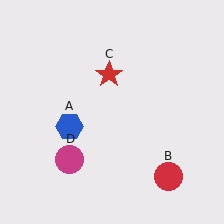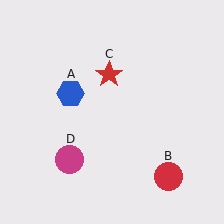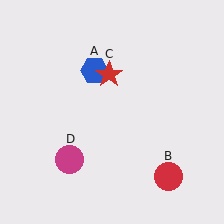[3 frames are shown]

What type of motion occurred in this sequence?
The blue hexagon (object A) rotated clockwise around the center of the scene.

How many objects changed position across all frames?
1 object changed position: blue hexagon (object A).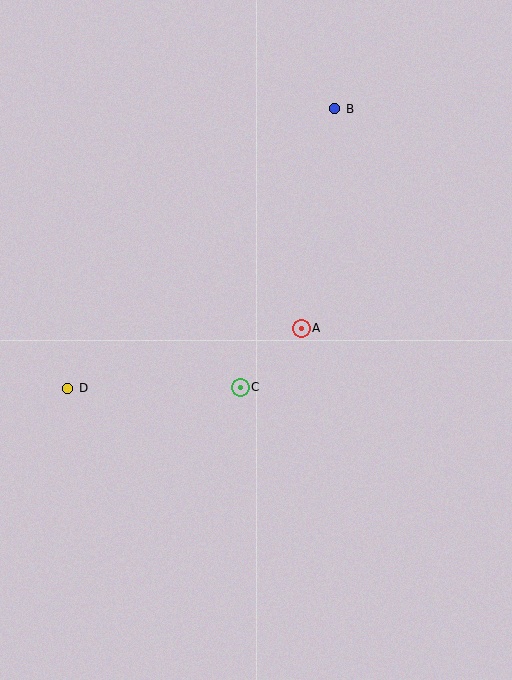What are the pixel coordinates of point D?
Point D is at (68, 388).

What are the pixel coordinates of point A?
Point A is at (301, 328).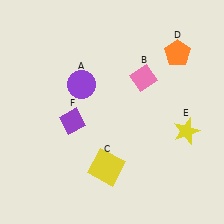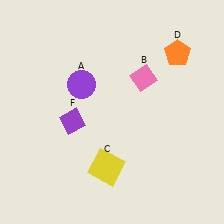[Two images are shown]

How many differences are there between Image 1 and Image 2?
There is 1 difference between the two images.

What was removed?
The yellow star (E) was removed in Image 2.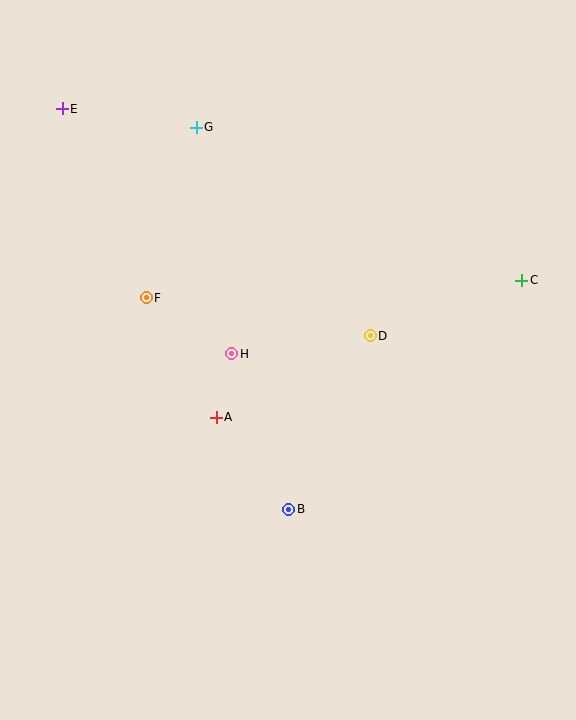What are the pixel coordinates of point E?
Point E is at (62, 109).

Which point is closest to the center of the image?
Point H at (232, 354) is closest to the center.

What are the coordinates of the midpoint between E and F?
The midpoint between E and F is at (104, 203).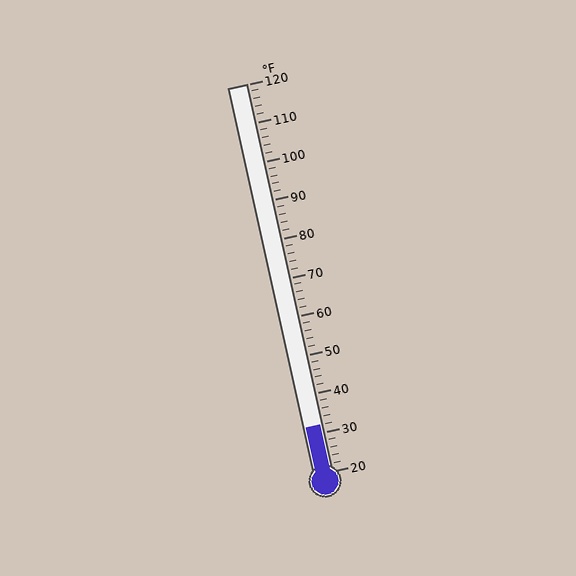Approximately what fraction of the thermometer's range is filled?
The thermometer is filled to approximately 10% of its range.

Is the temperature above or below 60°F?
The temperature is below 60°F.